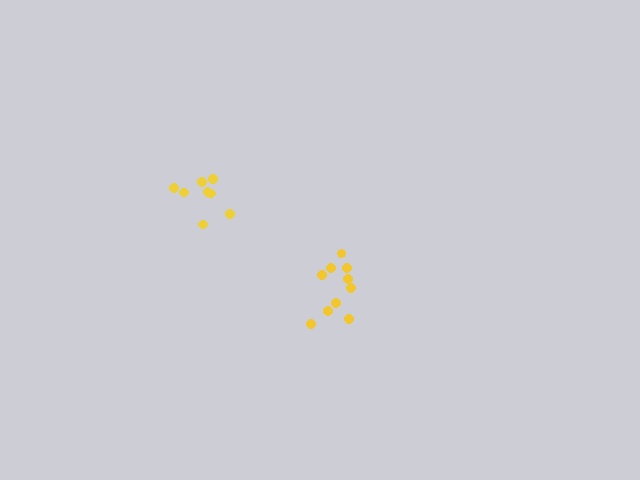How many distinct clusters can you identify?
There are 2 distinct clusters.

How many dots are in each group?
Group 1: 8 dots, Group 2: 10 dots (18 total).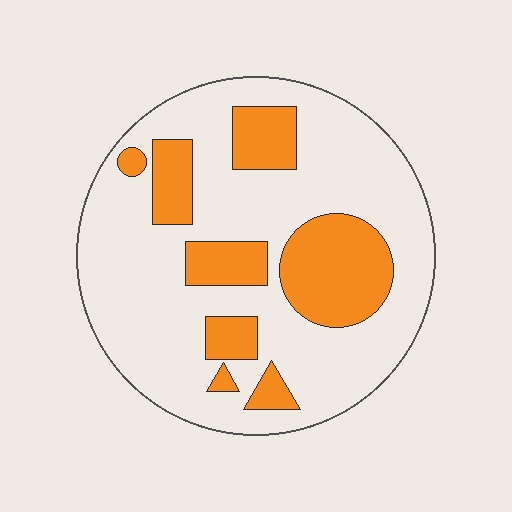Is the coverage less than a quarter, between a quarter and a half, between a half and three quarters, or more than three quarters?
Between a quarter and a half.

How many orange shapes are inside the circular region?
8.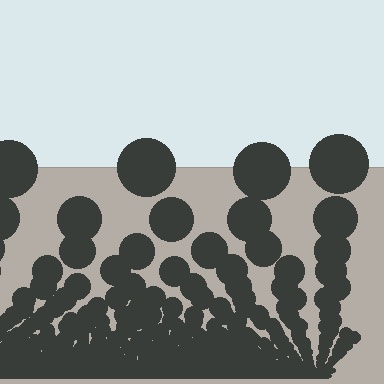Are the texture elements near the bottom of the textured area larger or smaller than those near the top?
Smaller. The gradient is inverted — elements near the bottom are smaller and denser.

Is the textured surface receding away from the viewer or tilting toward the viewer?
The surface appears to tilt toward the viewer. Texture elements get larger and sparser toward the top.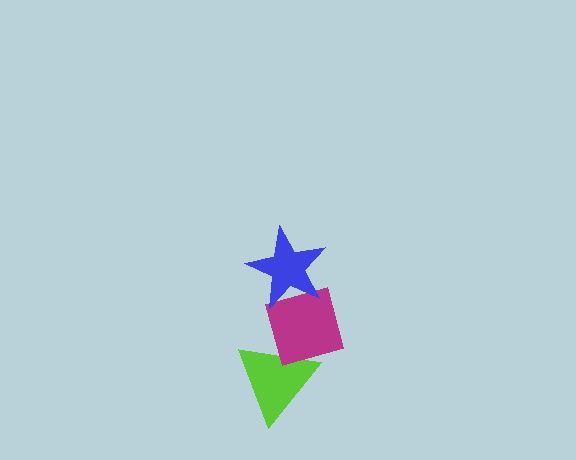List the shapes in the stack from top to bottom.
From top to bottom: the blue star, the magenta diamond, the lime triangle.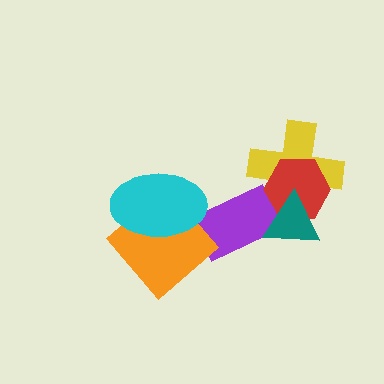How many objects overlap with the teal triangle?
3 objects overlap with the teal triangle.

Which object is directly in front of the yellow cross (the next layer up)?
The red hexagon is directly in front of the yellow cross.